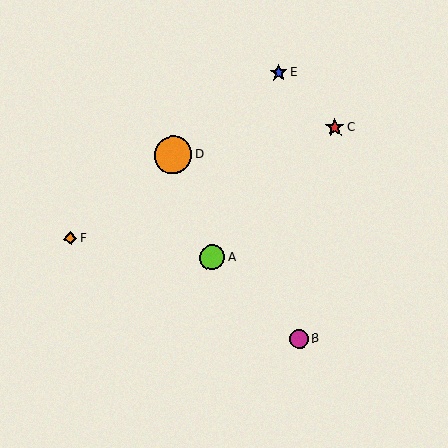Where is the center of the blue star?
The center of the blue star is at (278, 73).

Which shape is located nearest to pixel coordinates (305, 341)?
The magenta circle (labeled B) at (299, 339) is nearest to that location.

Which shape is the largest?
The orange circle (labeled D) is the largest.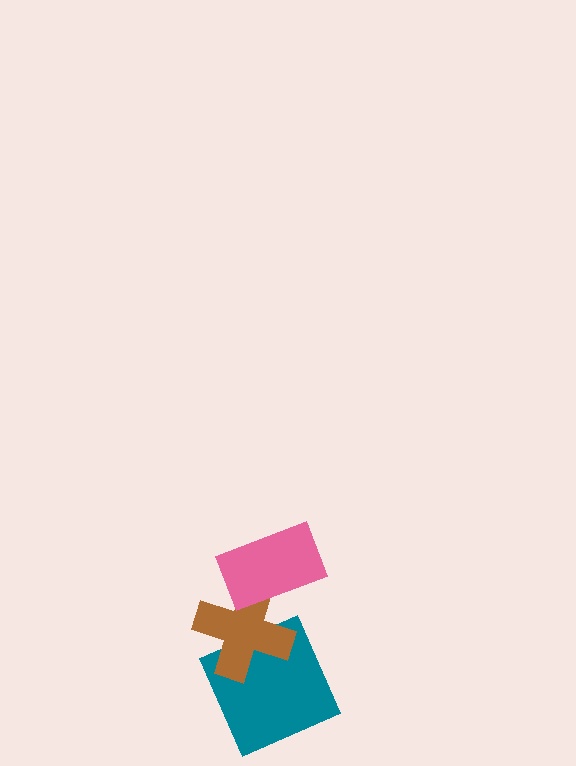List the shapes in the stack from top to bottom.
From top to bottom: the pink rectangle, the brown cross, the teal square.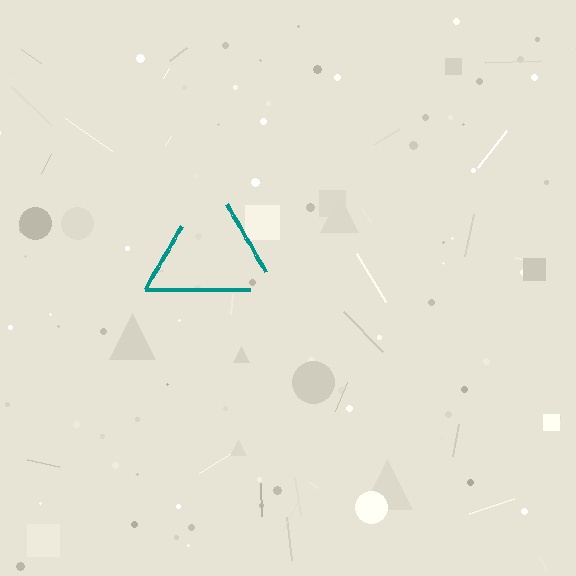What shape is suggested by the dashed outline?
The dashed outline suggests a triangle.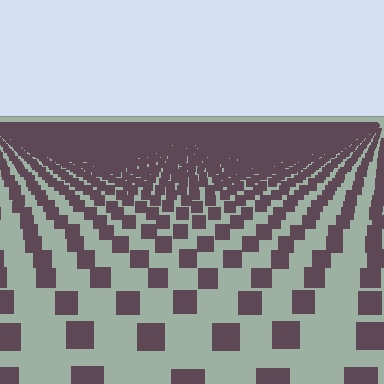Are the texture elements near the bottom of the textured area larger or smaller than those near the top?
Larger. Near the bottom, elements are closer to the viewer and appear at a bigger on-screen size.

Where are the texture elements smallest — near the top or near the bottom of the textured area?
Near the top.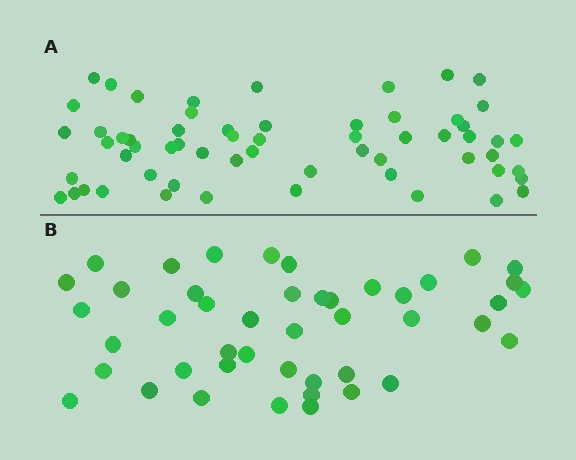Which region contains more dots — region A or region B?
Region A (the top region) has more dots.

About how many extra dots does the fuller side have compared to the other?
Region A has approximately 15 more dots than region B.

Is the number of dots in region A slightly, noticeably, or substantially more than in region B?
Region A has noticeably more, but not dramatically so. The ratio is roughly 1.3 to 1.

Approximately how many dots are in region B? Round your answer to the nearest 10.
About 40 dots. (The exact count is 45, which rounds to 40.)